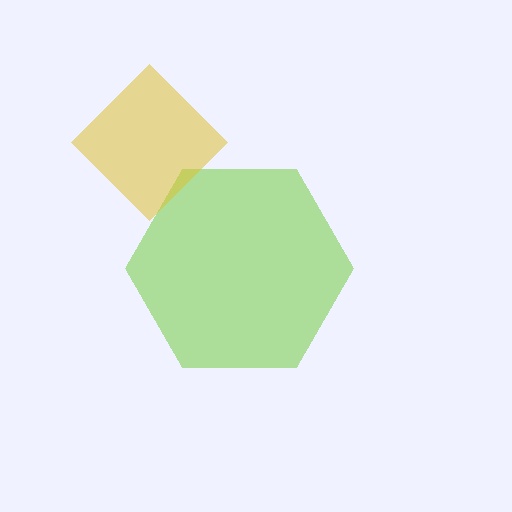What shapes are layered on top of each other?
The layered shapes are: a lime hexagon, a yellow diamond.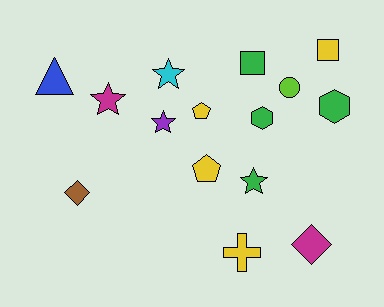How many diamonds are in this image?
There are 2 diamonds.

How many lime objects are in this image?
There is 1 lime object.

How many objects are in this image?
There are 15 objects.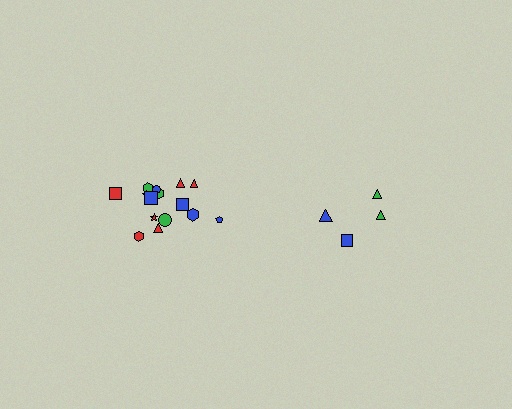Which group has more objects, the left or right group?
The left group.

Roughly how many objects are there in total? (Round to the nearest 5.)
Roughly 20 objects in total.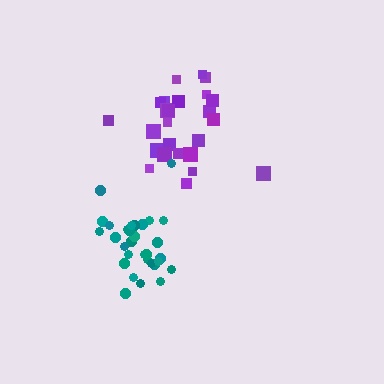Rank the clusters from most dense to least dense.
teal, purple.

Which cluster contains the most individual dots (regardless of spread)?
Teal (31).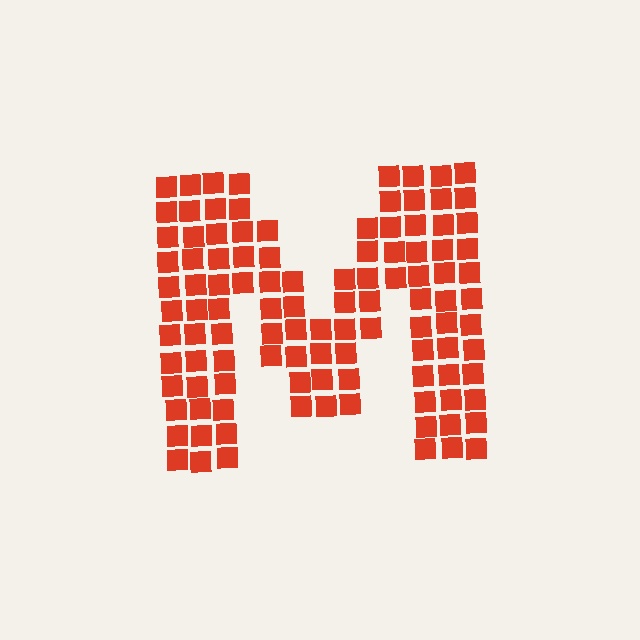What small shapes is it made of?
It is made of small squares.